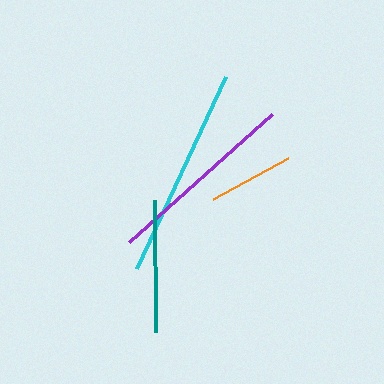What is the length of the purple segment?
The purple segment is approximately 192 pixels long.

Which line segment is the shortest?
The orange line is the shortest at approximately 85 pixels.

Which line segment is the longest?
The cyan line is the longest at approximately 212 pixels.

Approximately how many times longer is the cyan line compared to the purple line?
The cyan line is approximately 1.1 times the length of the purple line.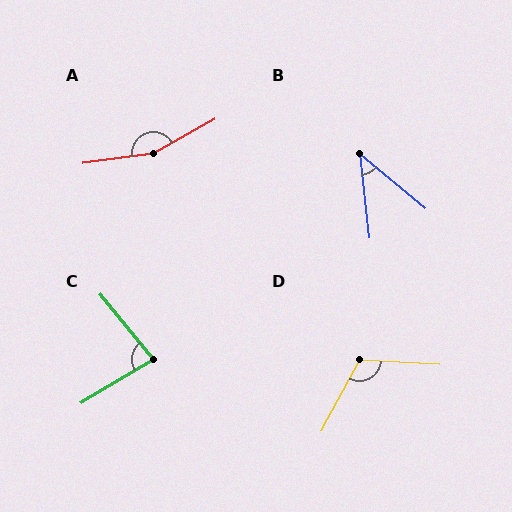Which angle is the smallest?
B, at approximately 44 degrees.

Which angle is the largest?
A, at approximately 159 degrees.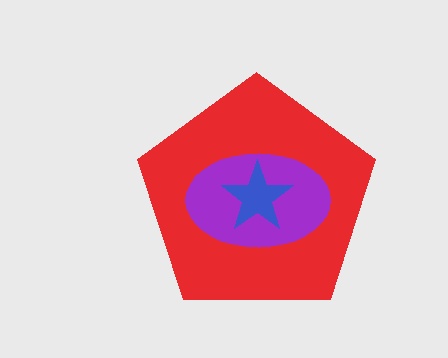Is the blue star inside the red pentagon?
Yes.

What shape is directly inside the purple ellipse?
The blue star.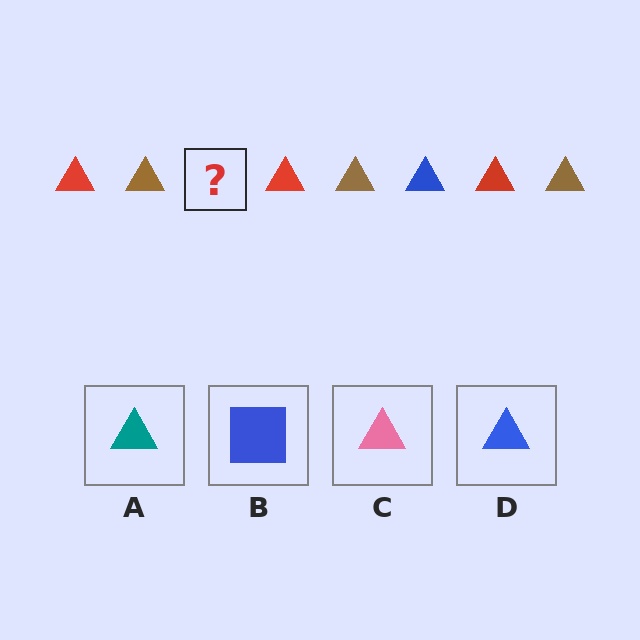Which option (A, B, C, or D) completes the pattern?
D.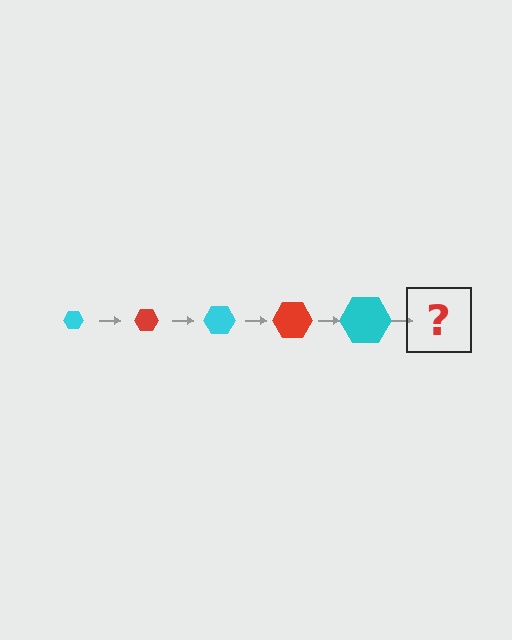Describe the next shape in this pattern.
It should be a red hexagon, larger than the previous one.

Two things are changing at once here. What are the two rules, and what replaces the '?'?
The two rules are that the hexagon grows larger each step and the color cycles through cyan and red. The '?' should be a red hexagon, larger than the previous one.